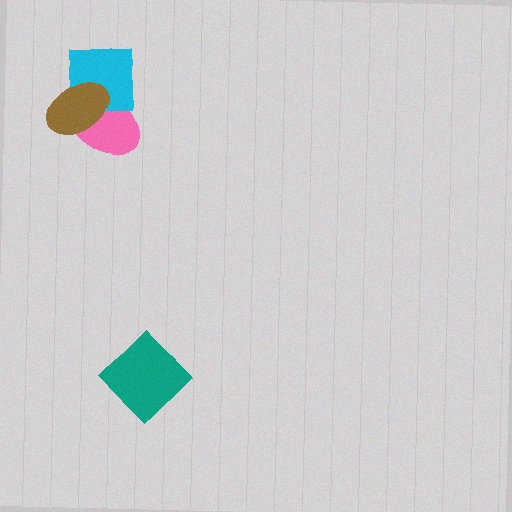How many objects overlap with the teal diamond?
0 objects overlap with the teal diamond.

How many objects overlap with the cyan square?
2 objects overlap with the cyan square.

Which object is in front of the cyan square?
The brown ellipse is in front of the cyan square.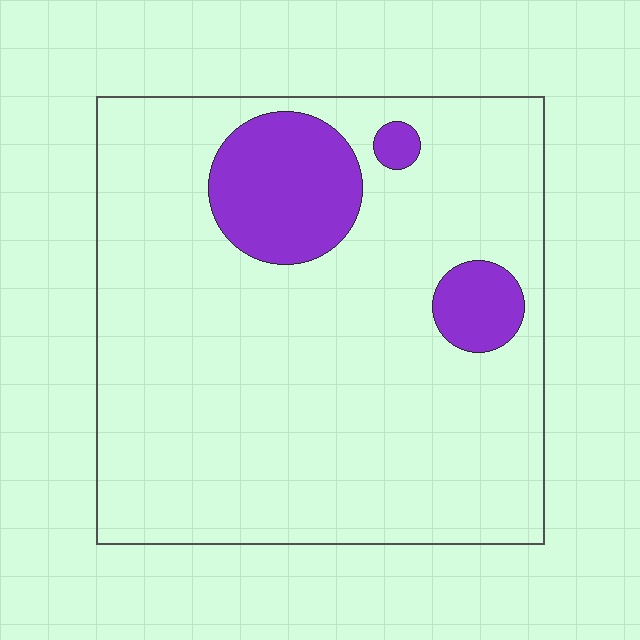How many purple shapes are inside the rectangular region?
3.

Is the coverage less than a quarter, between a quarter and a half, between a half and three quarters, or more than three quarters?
Less than a quarter.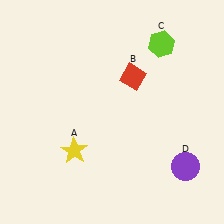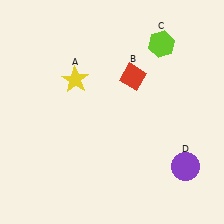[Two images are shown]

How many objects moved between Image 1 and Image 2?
1 object moved between the two images.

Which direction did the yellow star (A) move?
The yellow star (A) moved up.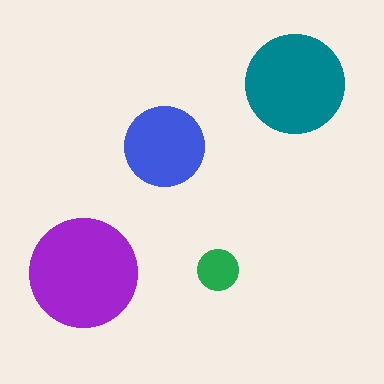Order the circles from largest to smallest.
the purple one, the teal one, the blue one, the green one.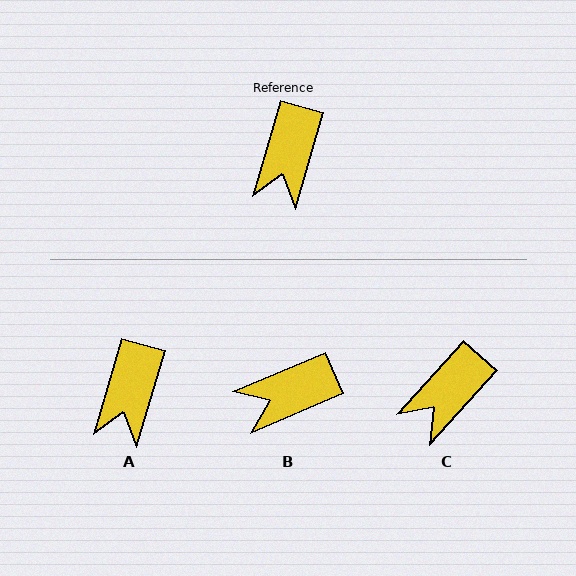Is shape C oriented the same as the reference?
No, it is off by about 26 degrees.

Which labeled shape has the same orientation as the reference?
A.